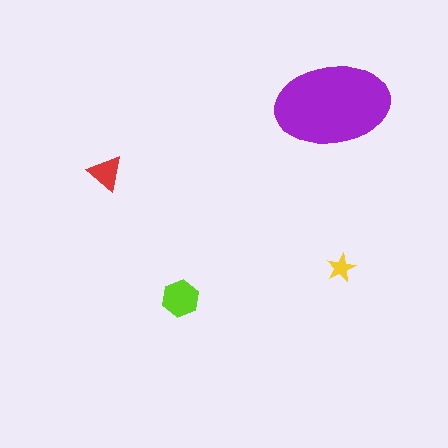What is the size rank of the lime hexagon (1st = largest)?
2nd.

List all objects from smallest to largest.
The yellow star, the red triangle, the lime hexagon, the purple ellipse.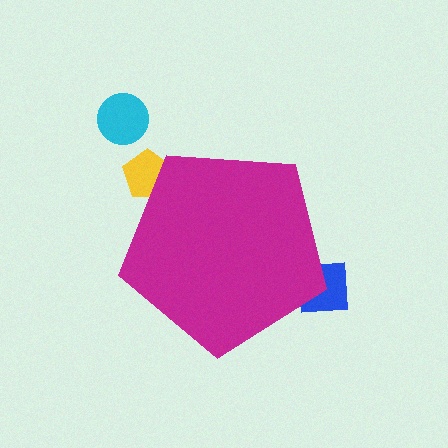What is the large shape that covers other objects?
A magenta pentagon.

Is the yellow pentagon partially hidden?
Yes, the yellow pentagon is partially hidden behind the magenta pentagon.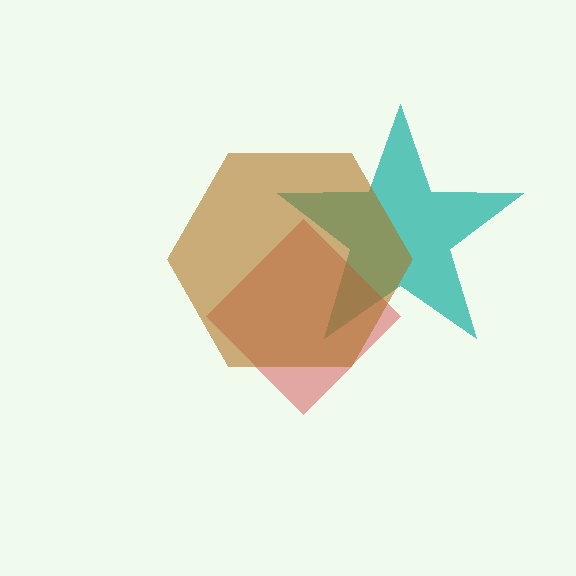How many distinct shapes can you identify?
There are 3 distinct shapes: a teal star, a red diamond, a brown hexagon.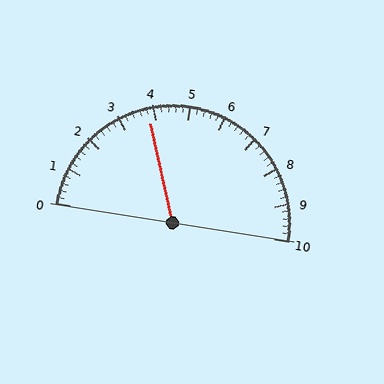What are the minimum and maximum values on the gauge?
The gauge ranges from 0 to 10.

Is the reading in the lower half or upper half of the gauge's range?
The reading is in the lower half of the range (0 to 10).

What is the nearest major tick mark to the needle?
The nearest major tick mark is 4.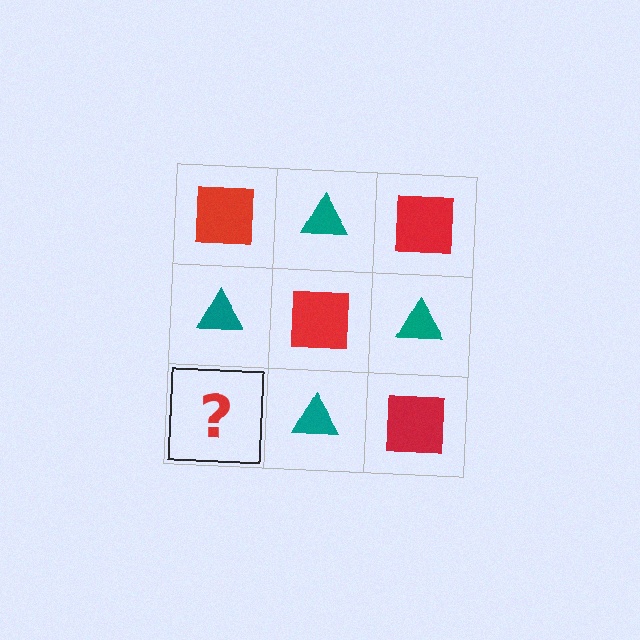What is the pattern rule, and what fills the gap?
The rule is that it alternates red square and teal triangle in a checkerboard pattern. The gap should be filled with a red square.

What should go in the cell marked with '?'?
The missing cell should contain a red square.